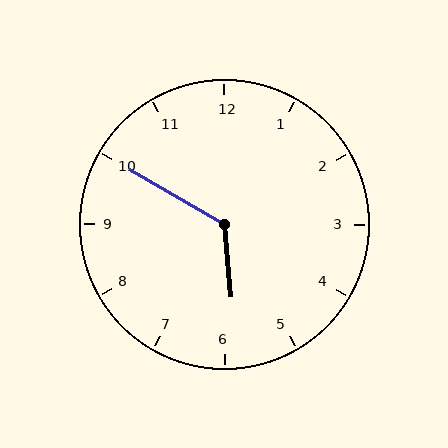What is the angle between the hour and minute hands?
Approximately 125 degrees.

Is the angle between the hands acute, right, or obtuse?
It is obtuse.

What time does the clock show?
5:50.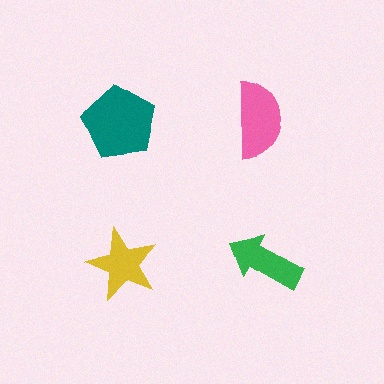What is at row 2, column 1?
A yellow star.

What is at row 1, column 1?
A teal pentagon.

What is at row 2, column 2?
A green arrow.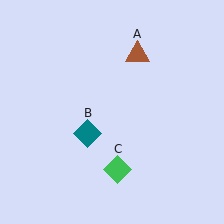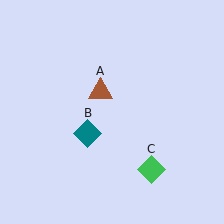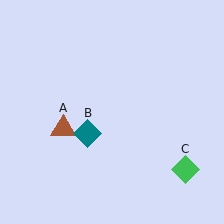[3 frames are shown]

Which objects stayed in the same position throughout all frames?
Teal diamond (object B) remained stationary.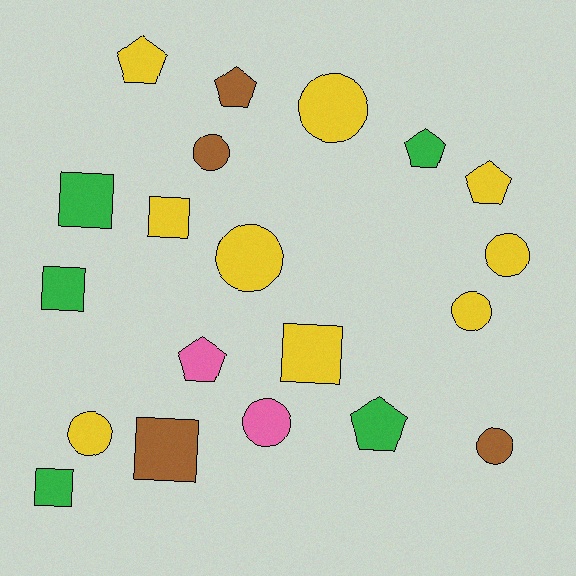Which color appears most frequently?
Yellow, with 9 objects.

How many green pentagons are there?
There are 2 green pentagons.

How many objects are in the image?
There are 20 objects.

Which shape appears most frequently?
Circle, with 8 objects.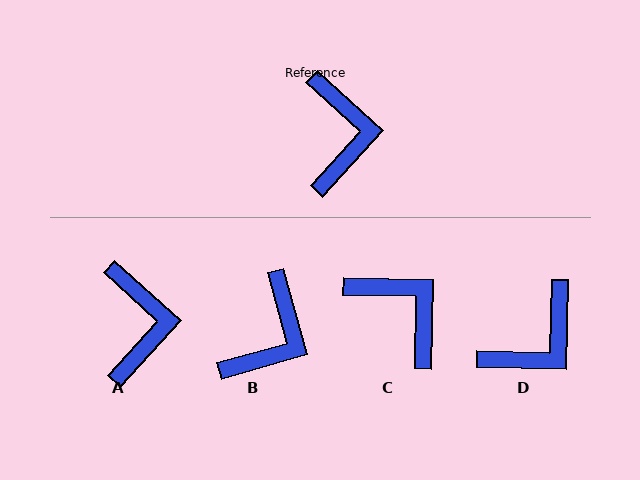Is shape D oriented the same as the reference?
No, it is off by about 49 degrees.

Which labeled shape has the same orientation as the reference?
A.